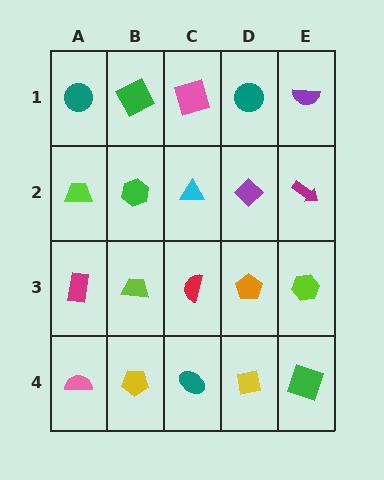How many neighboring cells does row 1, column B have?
3.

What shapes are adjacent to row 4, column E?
A lime hexagon (row 3, column E), a yellow square (row 4, column D).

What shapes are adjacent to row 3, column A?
A lime trapezoid (row 2, column A), a pink semicircle (row 4, column A), a lime trapezoid (row 3, column B).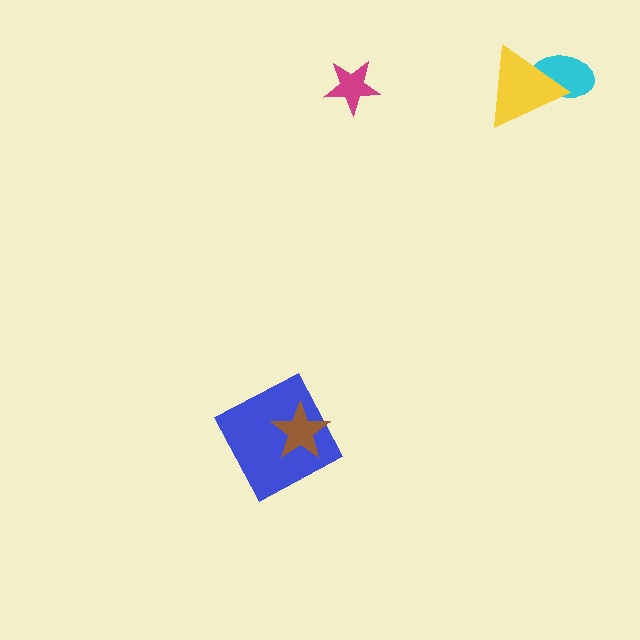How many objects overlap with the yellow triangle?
1 object overlaps with the yellow triangle.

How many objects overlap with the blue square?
1 object overlaps with the blue square.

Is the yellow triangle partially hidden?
No, no other shape covers it.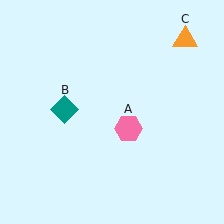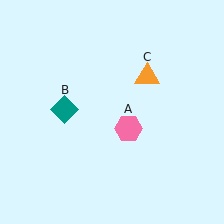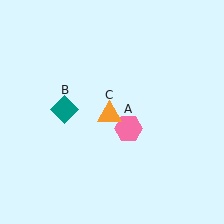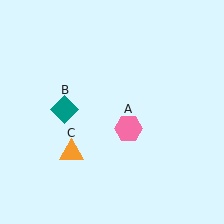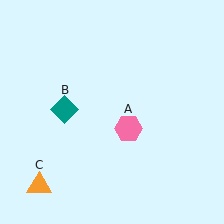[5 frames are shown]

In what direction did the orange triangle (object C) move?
The orange triangle (object C) moved down and to the left.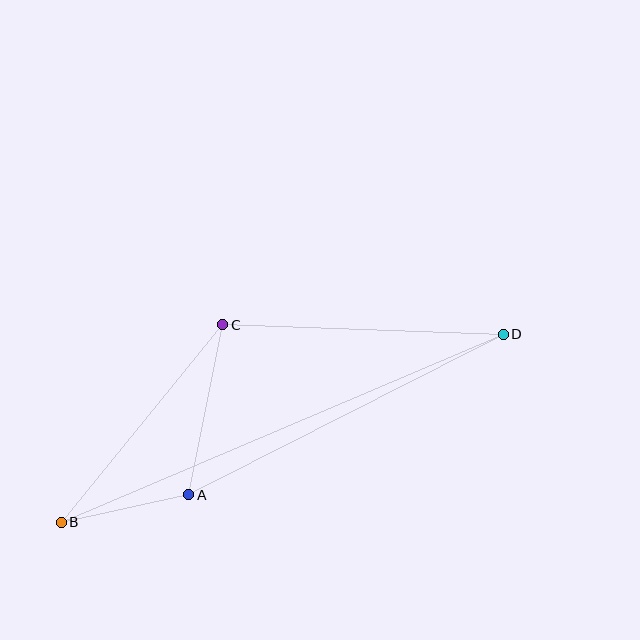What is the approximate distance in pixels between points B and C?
The distance between B and C is approximately 255 pixels.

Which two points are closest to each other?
Points A and B are closest to each other.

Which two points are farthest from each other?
Points B and D are farthest from each other.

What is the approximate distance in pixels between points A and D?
The distance between A and D is approximately 353 pixels.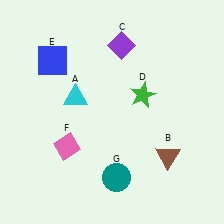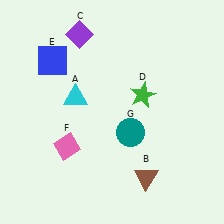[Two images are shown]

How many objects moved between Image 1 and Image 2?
3 objects moved between the two images.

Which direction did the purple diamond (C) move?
The purple diamond (C) moved left.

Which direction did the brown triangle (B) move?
The brown triangle (B) moved left.